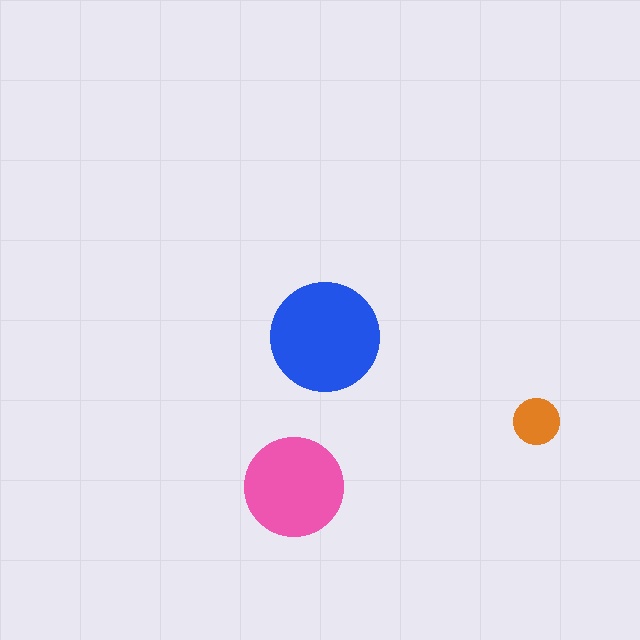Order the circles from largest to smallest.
the blue one, the pink one, the orange one.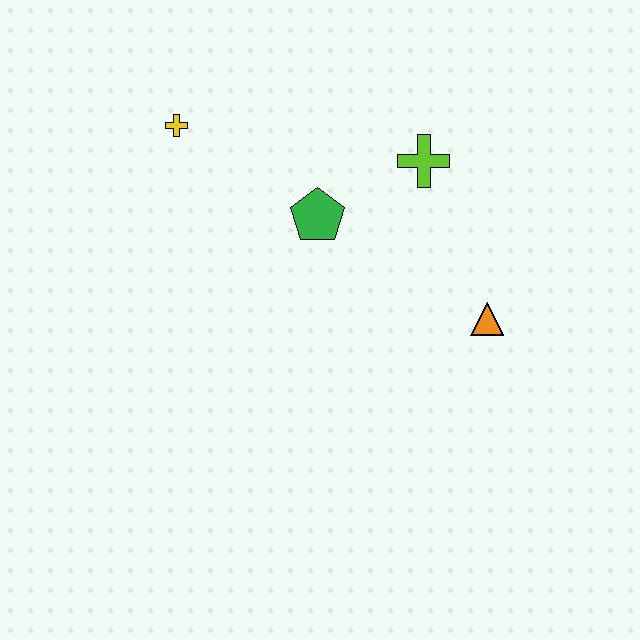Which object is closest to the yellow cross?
The green pentagon is closest to the yellow cross.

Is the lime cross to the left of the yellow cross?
No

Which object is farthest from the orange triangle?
The yellow cross is farthest from the orange triangle.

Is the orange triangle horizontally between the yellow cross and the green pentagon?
No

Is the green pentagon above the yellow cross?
No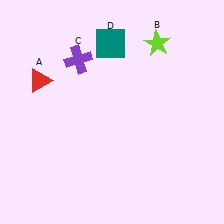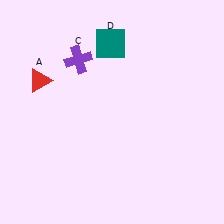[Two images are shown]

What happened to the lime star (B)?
The lime star (B) was removed in Image 2. It was in the top-right area of Image 1.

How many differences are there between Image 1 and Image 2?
There is 1 difference between the two images.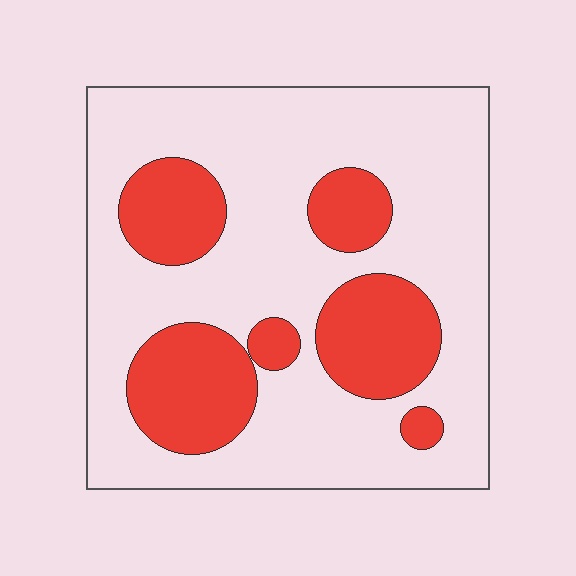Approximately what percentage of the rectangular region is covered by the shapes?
Approximately 30%.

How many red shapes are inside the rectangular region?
6.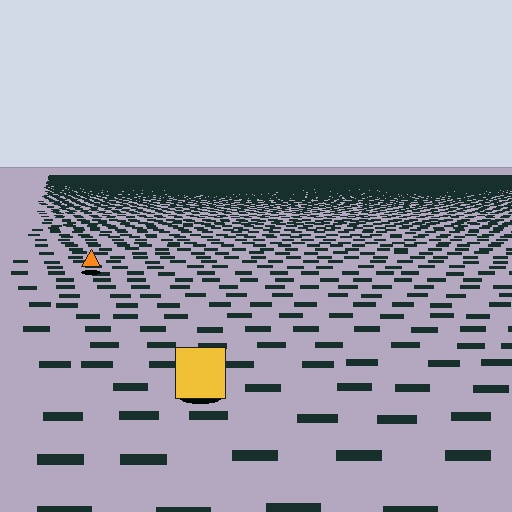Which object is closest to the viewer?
The yellow square is closest. The texture marks near it are larger and more spread out.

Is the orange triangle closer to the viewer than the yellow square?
No. The yellow square is closer — you can tell from the texture gradient: the ground texture is coarser near it.